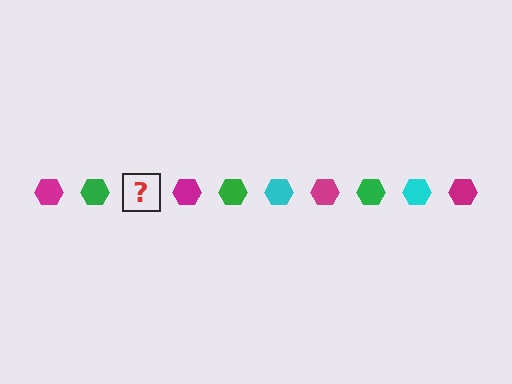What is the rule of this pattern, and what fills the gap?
The rule is that the pattern cycles through magenta, green, cyan hexagons. The gap should be filled with a cyan hexagon.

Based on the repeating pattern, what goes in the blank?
The blank should be a cyan hexagon.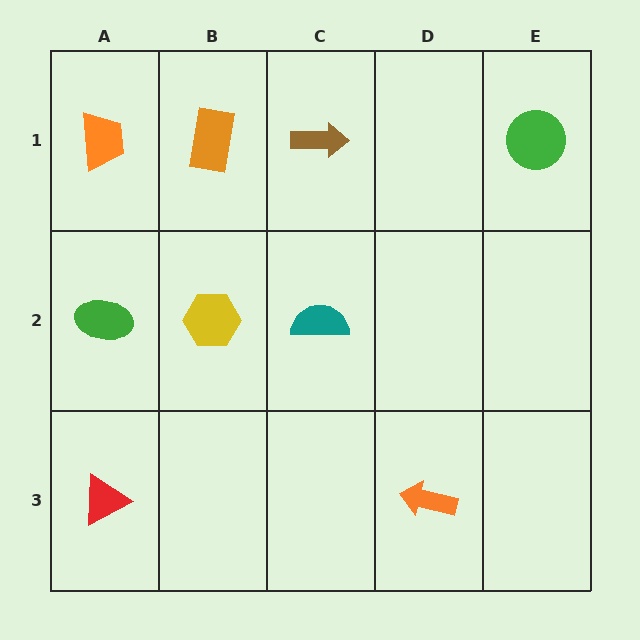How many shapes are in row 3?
2 shapes.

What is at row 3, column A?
A red triangle.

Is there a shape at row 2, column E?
No, that cell is empty.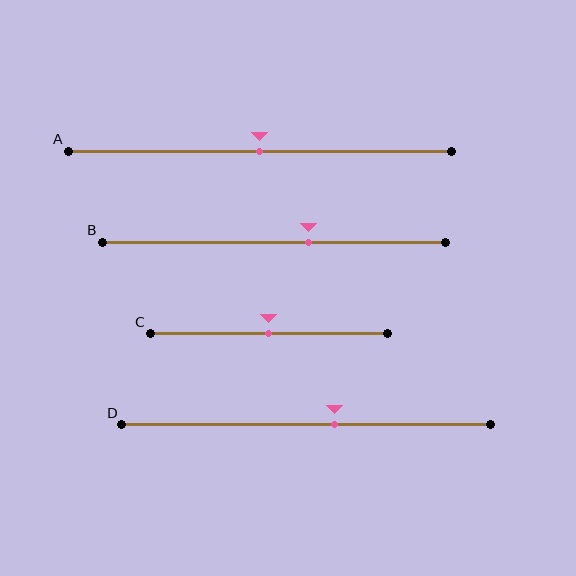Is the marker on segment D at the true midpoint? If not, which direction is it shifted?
No, the marker on segment D is shifted to the right by about 8% of the segment length.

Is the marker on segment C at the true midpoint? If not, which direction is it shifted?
Yes, the marker on segment C is at the true midpoint.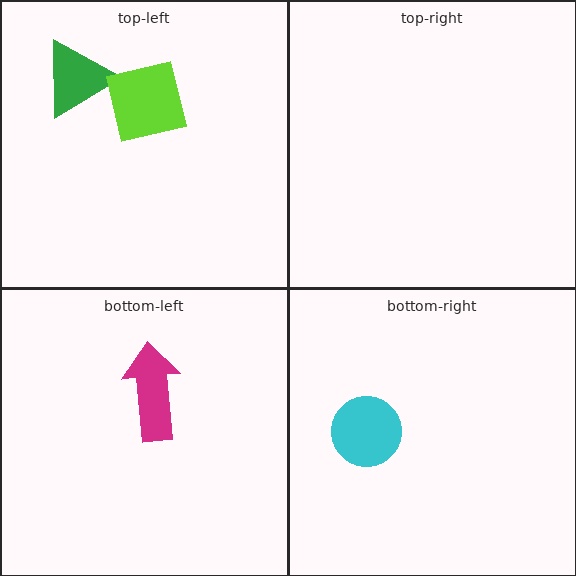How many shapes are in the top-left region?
2.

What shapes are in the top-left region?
The green triangle, the lime square.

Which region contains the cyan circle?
The bottom-right region.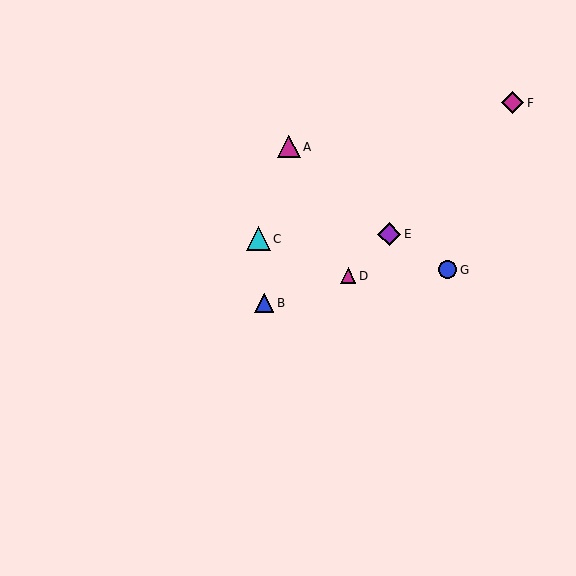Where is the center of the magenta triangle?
The center of the magenta triangle is at (289, 147).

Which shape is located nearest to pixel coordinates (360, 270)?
The magenta triangle (labeled D) at (348, 276) is nearest to that location.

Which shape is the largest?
The cyan triangle (labeled C) is the largest.